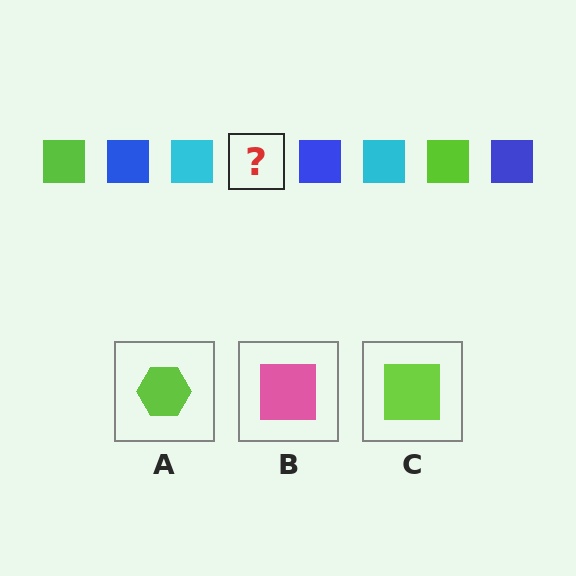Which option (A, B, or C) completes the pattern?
C.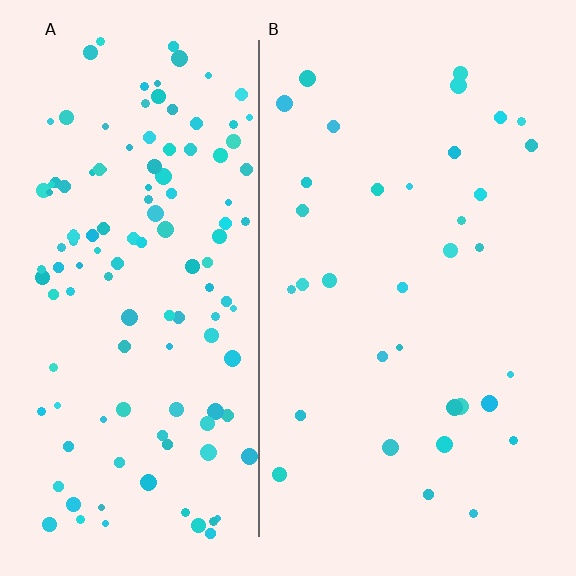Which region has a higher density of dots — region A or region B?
A (the left).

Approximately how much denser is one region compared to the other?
Approximately 3.8× — region A over region B.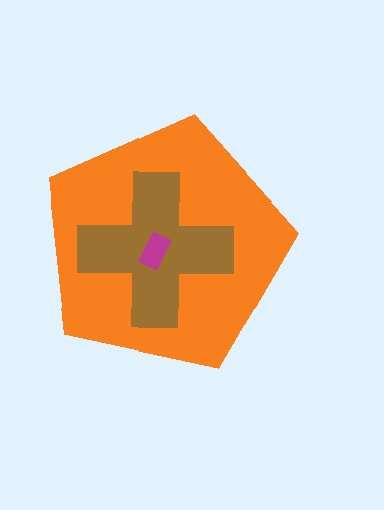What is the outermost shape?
The orange pentagon.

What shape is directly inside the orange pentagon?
The brown cross.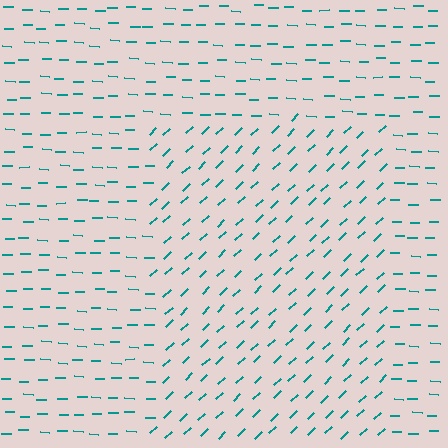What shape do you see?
I see a rectangle.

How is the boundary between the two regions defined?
The boundary is defined purely by a change in line orientation (approximately 45 degrees difference). All lines are the same color and thickness.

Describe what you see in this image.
The image is filled with small teal line segments. A rectangle region in the image has lines oriented differently from the surrounding lines, creating a visible texture boundary.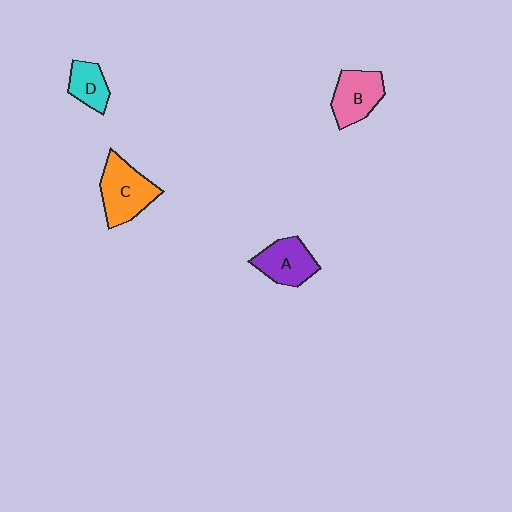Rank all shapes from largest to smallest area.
From largest to smallest: C (orange), B (pink), A (purple), D (cyan).